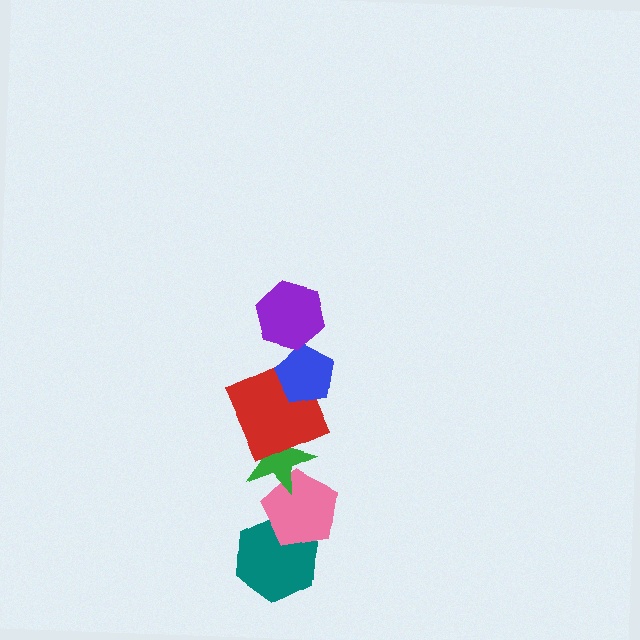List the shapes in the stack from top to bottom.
From top to bottom: the purple hexagon, the blue pentagon, the red square, the green star, the pink pentagon, the teal hexagon.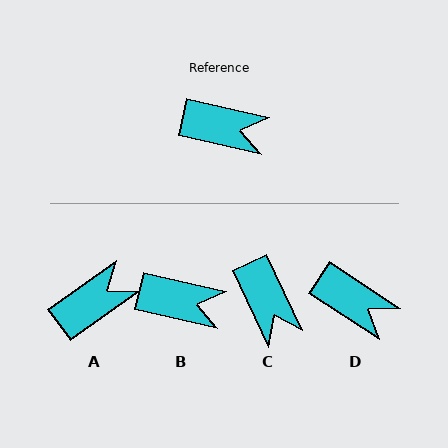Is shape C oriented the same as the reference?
No, it is off by about 52 degrees.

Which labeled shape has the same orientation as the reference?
B.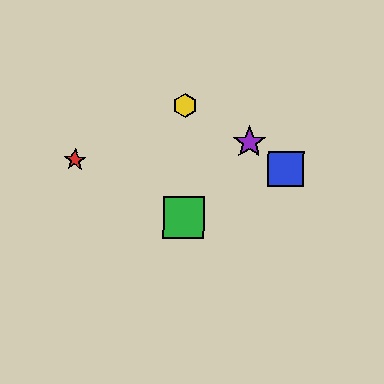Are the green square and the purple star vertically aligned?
No, the green square is at x≈184 and the purple star is at x≈249.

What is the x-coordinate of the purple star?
The purple star is at x≈249.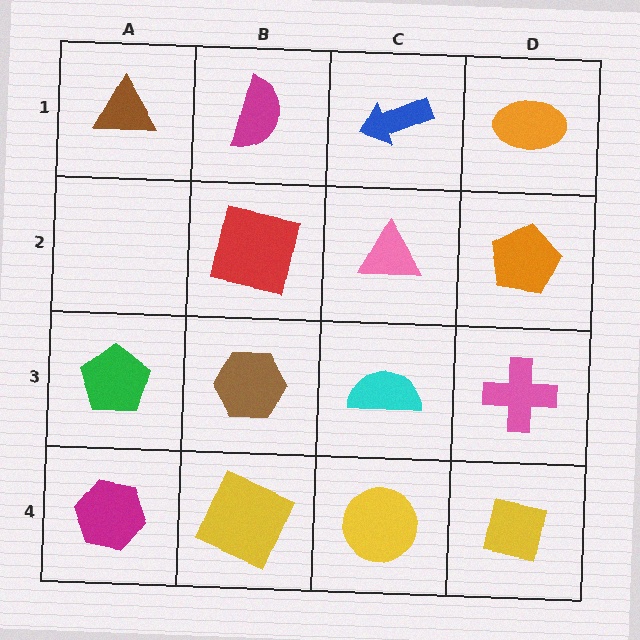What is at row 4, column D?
A yellow square.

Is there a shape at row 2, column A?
No, that cell is empty.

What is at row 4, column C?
A yellow circle.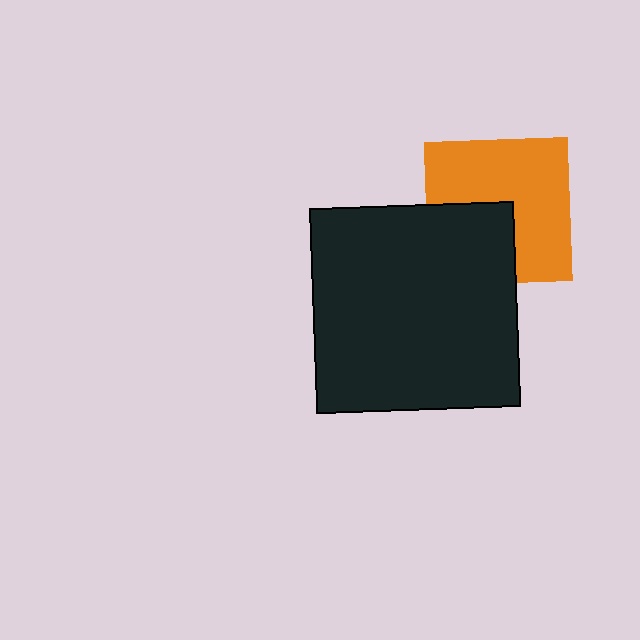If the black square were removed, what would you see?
You would see the complete orange square.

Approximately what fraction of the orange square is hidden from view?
Roughly 35% of the orange square is hidden behind the black square.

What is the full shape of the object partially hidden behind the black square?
The partially hidden object is an orange square.